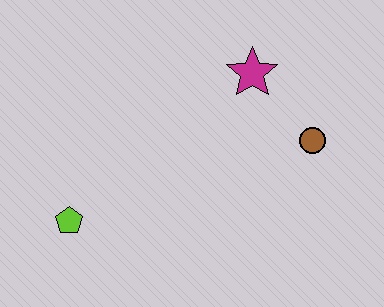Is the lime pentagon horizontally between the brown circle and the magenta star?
No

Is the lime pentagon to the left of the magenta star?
Yes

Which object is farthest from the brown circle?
The lime pentagon is farthest from the brown circle.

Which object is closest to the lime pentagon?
The magenta star is closest to the lime pentagon.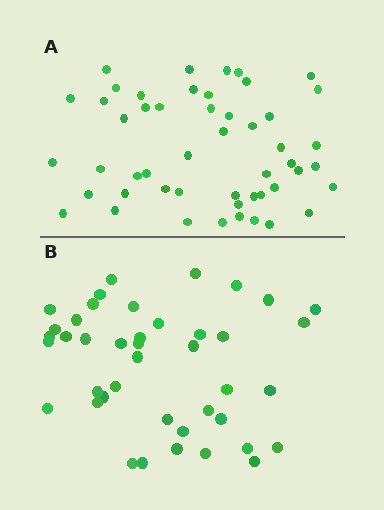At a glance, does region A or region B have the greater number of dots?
Region A (the top region) has more dots.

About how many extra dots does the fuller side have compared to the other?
Region A has roughly 8 or so more dots than region B.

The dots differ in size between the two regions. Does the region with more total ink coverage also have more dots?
No. Region B has more total ink coverage because its dots are larger, but region A actually contains more individual dots. Total area can be misleading — the number of items is what matters here.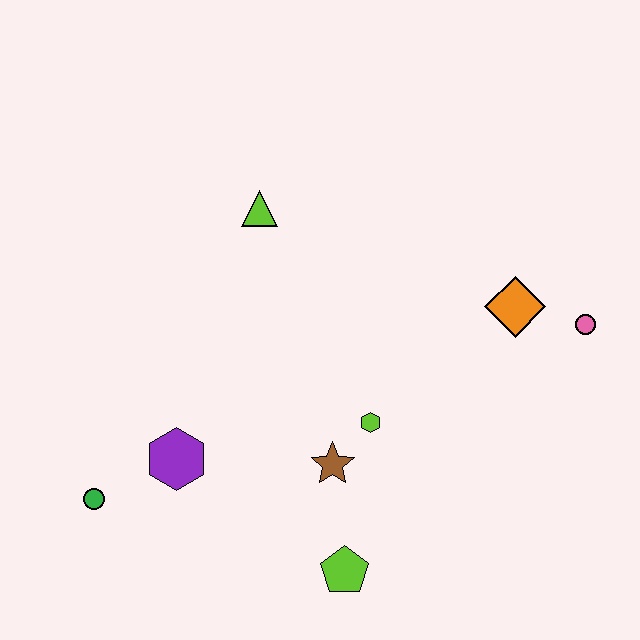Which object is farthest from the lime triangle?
The lime pentagon is farthest from the lime triangle.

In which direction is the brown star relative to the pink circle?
The brown star is to the left of the pink circle.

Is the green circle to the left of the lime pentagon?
Yes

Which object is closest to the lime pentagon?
The brown star is closest to the lime pentagon.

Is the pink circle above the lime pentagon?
Yes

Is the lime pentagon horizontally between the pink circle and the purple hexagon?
Yes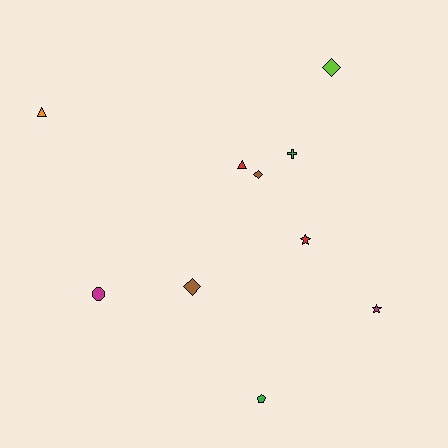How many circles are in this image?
There is 1 circle.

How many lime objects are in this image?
There is 1 lime object.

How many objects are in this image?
There are 10 objects.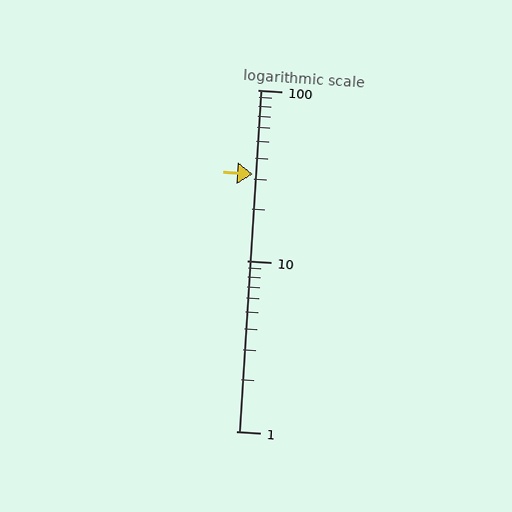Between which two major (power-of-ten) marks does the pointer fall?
The pointer is between 10 and 100.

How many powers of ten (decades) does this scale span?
The scale spans 2 decades, from 1 to 100.